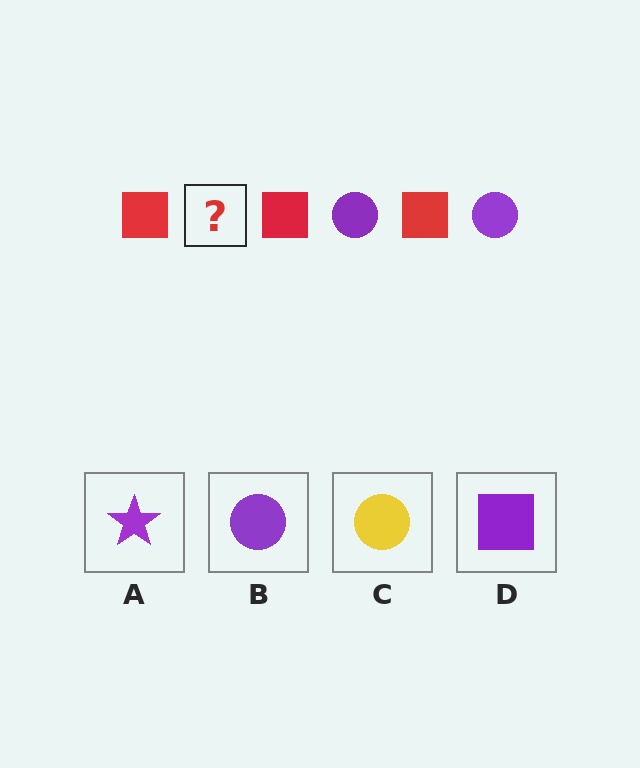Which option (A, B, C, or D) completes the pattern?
B.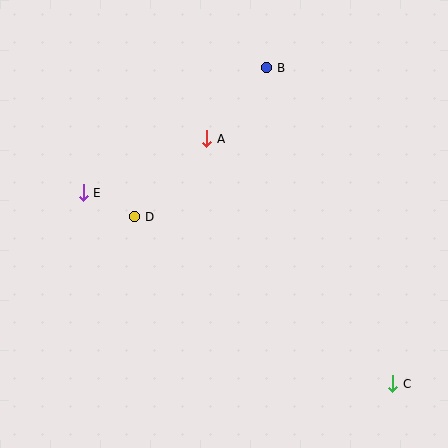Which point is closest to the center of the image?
Point A at (207, 139) is closest to the center.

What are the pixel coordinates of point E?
Point E is at (83, 193).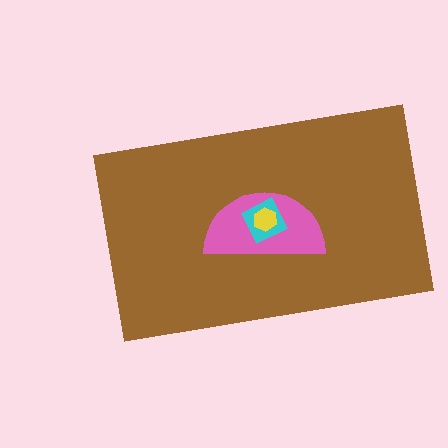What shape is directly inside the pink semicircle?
The cyan square.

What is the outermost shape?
The brown rectangle.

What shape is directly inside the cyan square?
The yellow hexagon.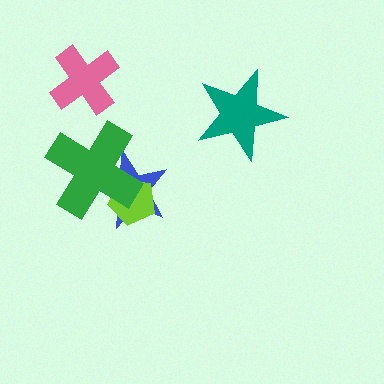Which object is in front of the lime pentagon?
The green cross is in front of the lime pentagon.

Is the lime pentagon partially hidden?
Yes, it is partially covered by another shape.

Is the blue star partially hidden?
Yes, it is partially covered by another shape.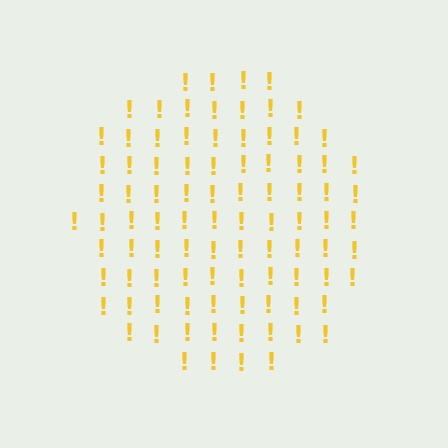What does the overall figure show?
The overall figure shows a circle.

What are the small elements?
The small elements are exclamation marks.